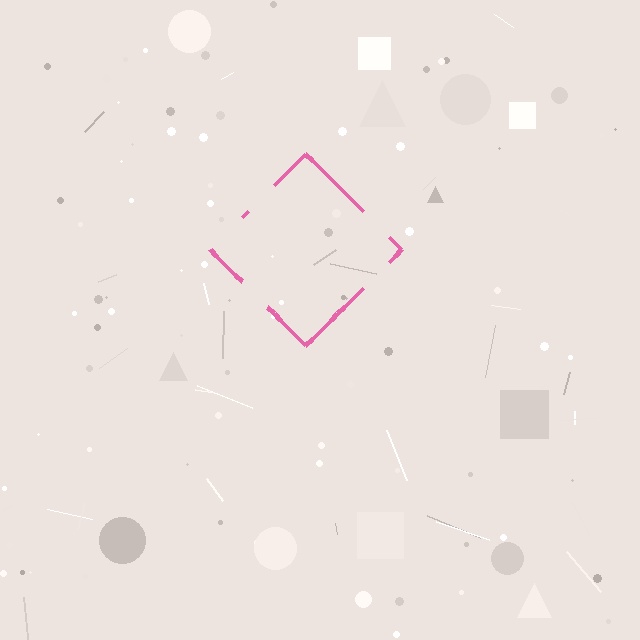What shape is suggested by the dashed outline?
The dashed outline suggests a diamond.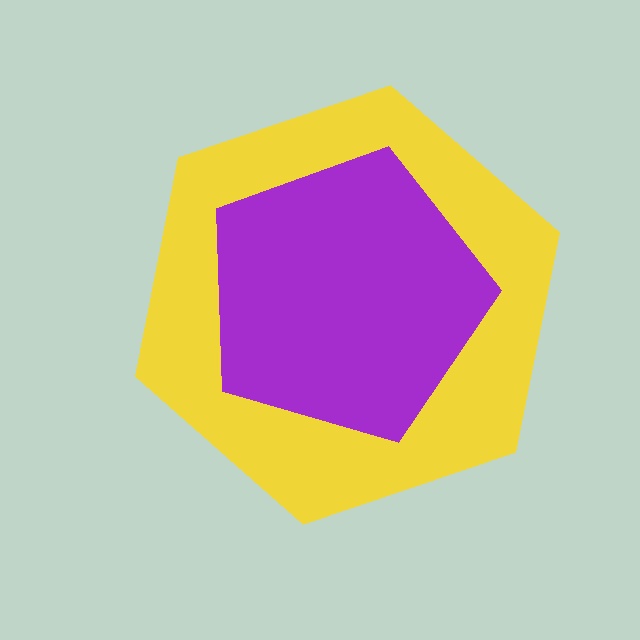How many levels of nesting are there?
2.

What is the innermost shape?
The purple pentagon.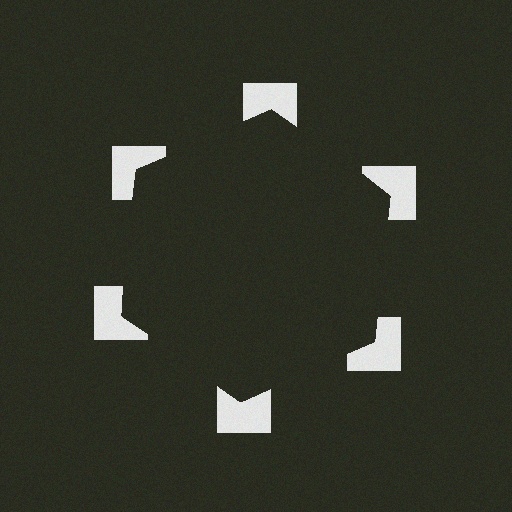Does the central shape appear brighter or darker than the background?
It typically appears slightly darker than the background, even though no actual brightness change is drawn.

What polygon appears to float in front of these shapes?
An illusory hexagon — its edges are inferred from the aligned wedge cuts in the notched squares, not physically drawn.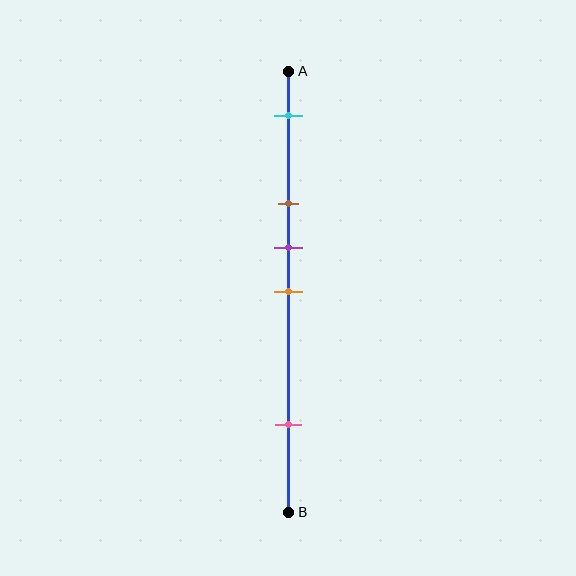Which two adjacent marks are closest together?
The purple and orange marks are the closest adjacent pair.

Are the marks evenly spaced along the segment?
No, the marks are not evenly spaced.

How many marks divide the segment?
There are 5 marks dividing the segment.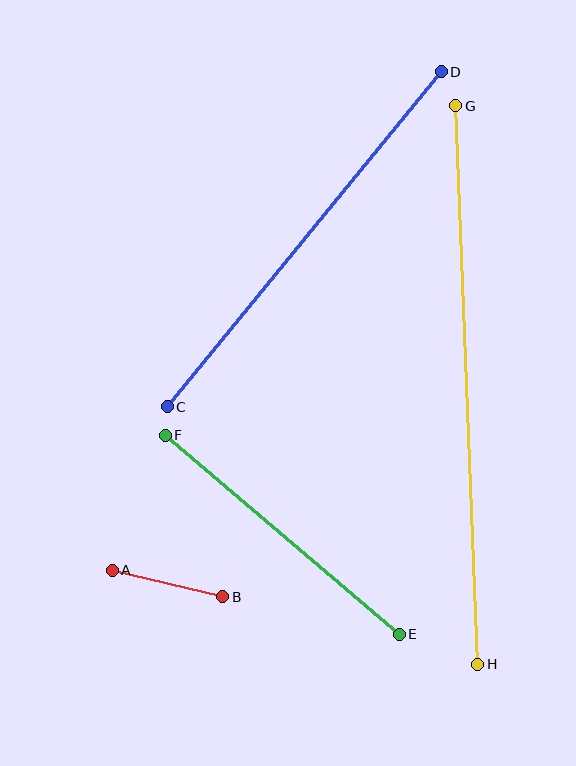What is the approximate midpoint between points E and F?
The midpoint is at approximately (282, 535) pixels.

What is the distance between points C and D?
The distance is approximately 433 pixels.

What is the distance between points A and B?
The distance is approximately 114 pixels.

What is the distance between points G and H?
The distance is approximately 559 pixels.